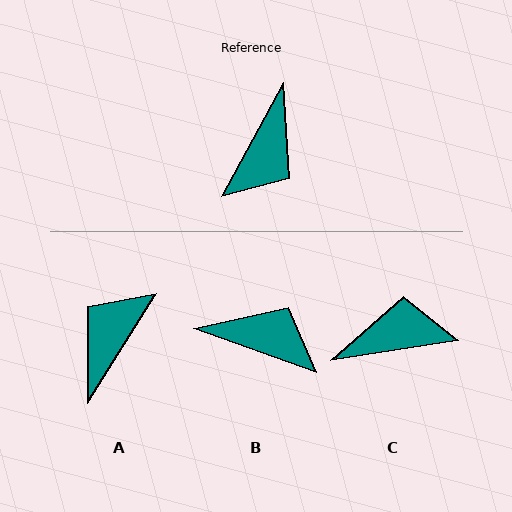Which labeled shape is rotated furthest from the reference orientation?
A, about 176 degrees away.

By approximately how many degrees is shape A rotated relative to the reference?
Approximately 176 degrees counter-clockwise.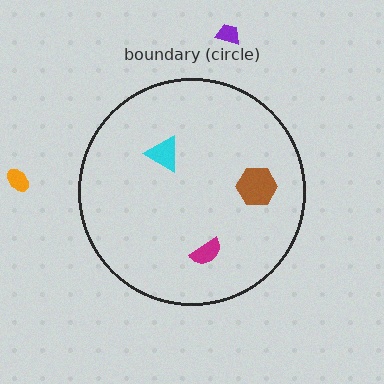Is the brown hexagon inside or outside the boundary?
Inside.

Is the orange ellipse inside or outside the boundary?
Outside.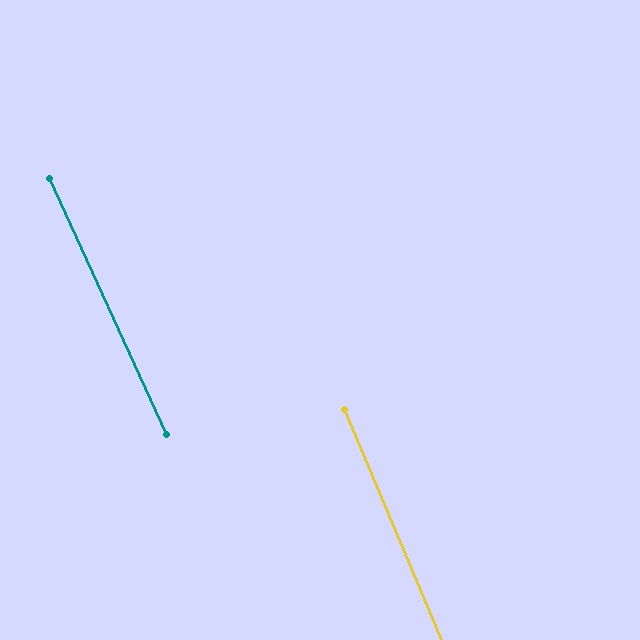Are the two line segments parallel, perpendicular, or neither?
Parallel — their directions differ by only 1.5°.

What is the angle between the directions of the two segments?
Approximately 2 degrees.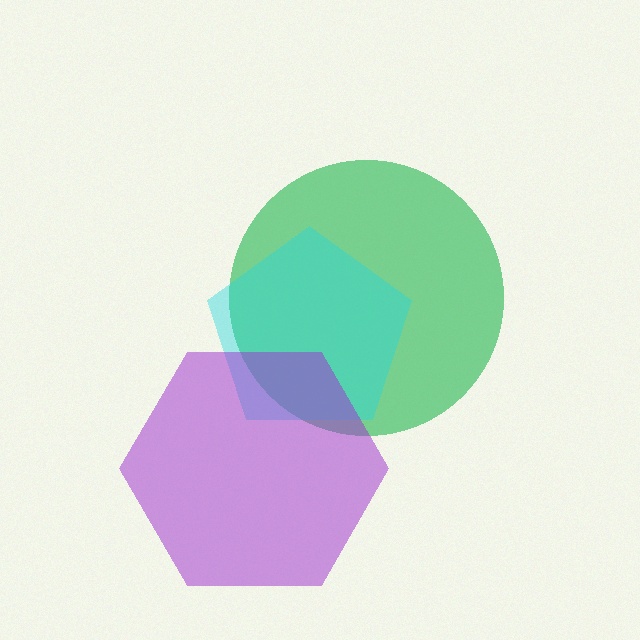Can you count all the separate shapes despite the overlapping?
Yes, there are 3 separate shapes.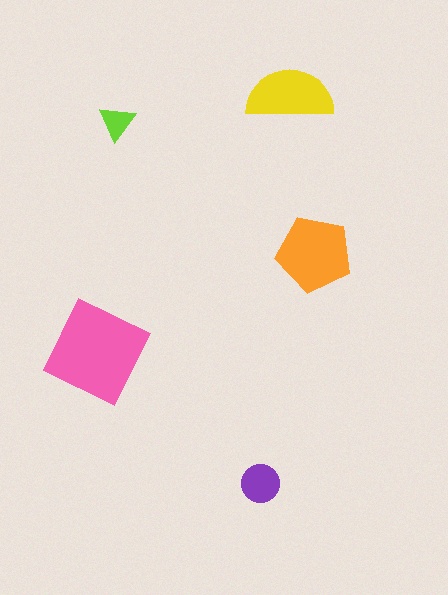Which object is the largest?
The pink diamond.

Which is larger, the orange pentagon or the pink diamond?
The pink diamond.